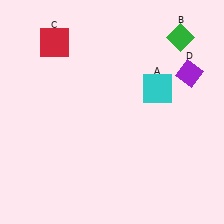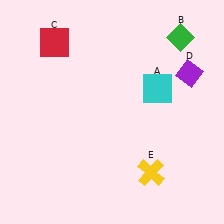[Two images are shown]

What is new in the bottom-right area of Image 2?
A yellow cross (E) was added in the bottom-right area of Image 2.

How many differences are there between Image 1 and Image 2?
There is 1 difference between the two images.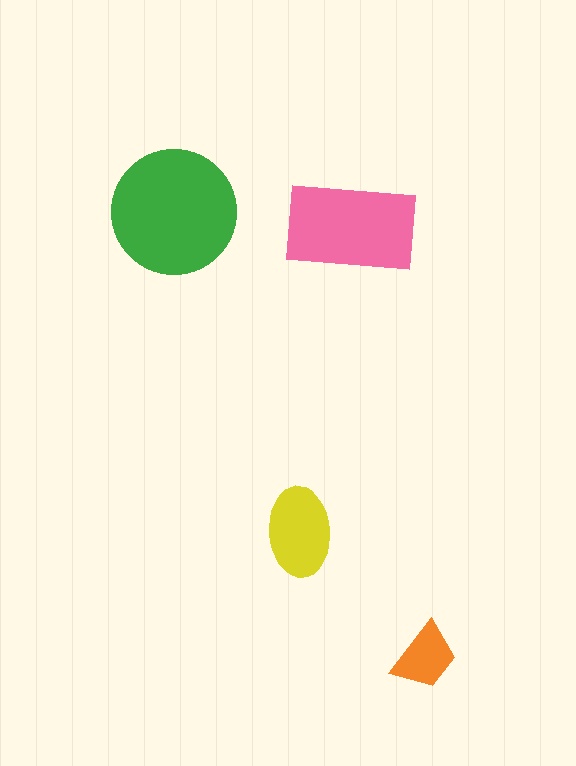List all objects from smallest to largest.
The orange trapezoid, the yellow ellipse, the pink rectangle, the green circle.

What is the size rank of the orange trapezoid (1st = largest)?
4th.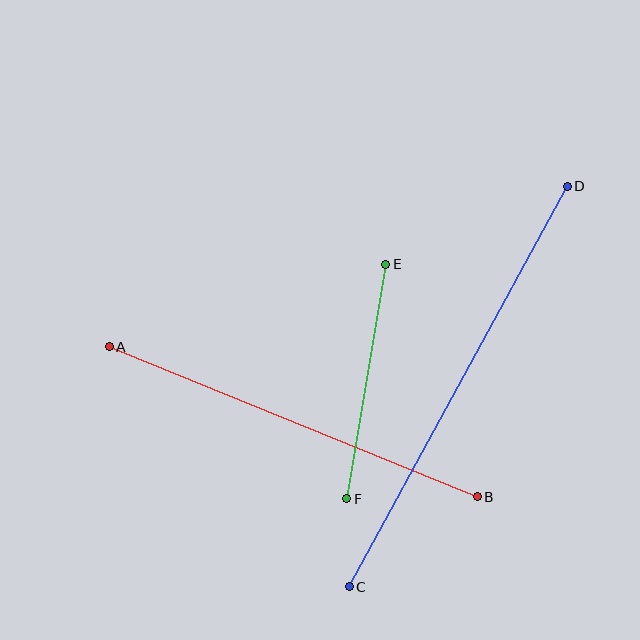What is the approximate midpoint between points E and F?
The midpoint is at approximately (366, 382) pixels.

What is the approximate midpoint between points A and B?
The midpoint is at approximately (293, 422) pixels.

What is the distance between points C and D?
The distance is approximately 456 pixels.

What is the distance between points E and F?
The distance is approximately 238 pixels.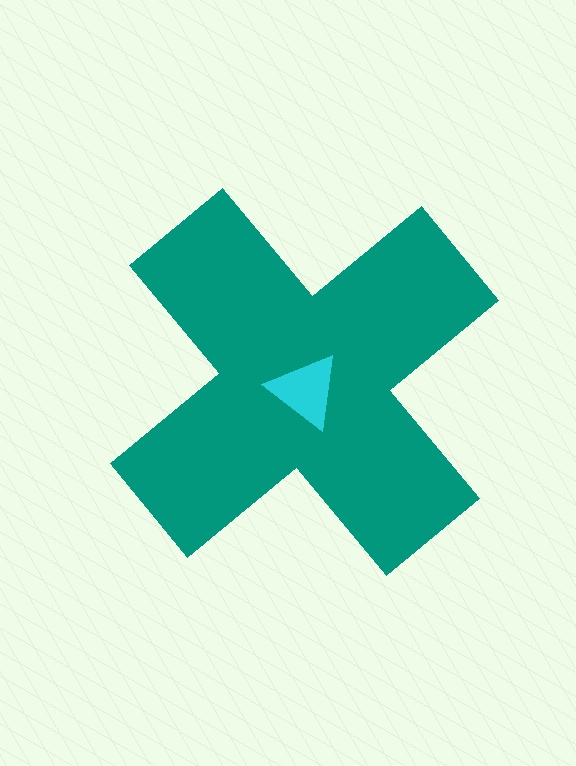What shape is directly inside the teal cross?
The cyan triangle.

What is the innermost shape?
The cyan triangle.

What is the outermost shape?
The teal cross.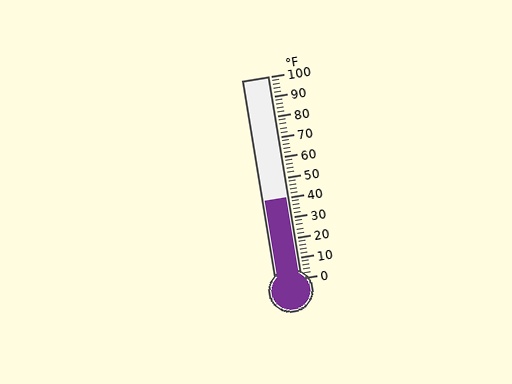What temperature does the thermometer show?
The thermometer shows approximately 40°F.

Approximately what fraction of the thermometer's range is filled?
The thermometer is filled to approximately 40% of its range.